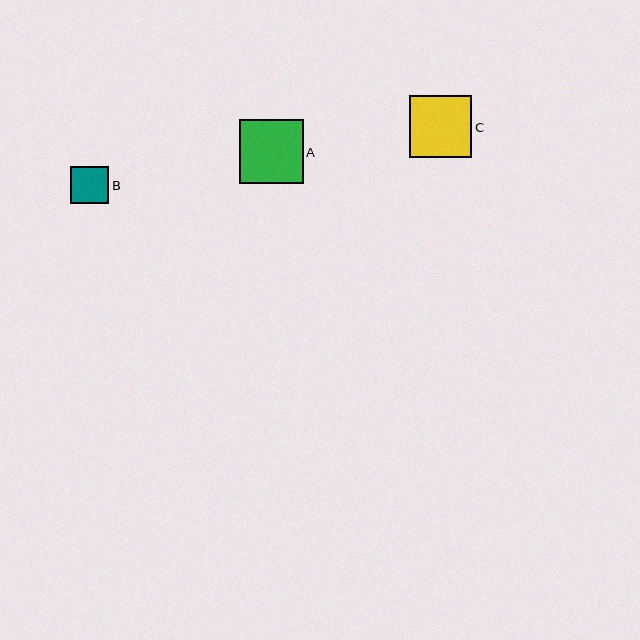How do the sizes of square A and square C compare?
Square A and square C are approximately the same size.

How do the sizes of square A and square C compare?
Square A and square C are approximately the same size.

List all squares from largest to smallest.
From largest to smallest: A, C, B.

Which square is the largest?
Square A is the largest with a size of approximately 64 pixels.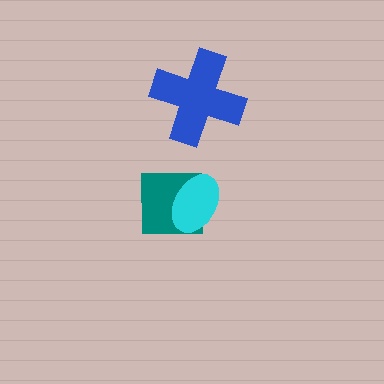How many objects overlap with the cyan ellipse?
1 object overlaps with the cyan ellipse.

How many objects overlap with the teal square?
1 object overlaps with the teal square.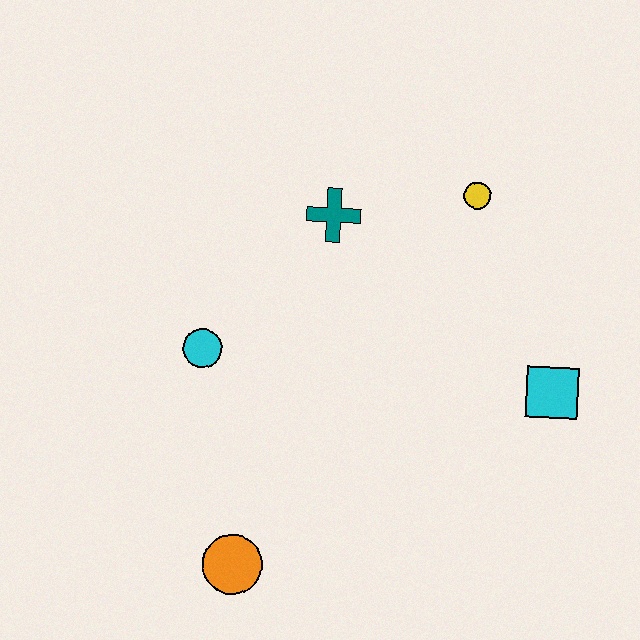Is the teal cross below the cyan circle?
No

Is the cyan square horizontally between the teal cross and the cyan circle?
No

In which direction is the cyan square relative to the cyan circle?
The cyan square is to the right of the cyan circle.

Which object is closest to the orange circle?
The cyan circle is closest to the orange circle.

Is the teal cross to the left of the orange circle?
No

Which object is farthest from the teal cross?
The orange circle is farthest from the teal cross.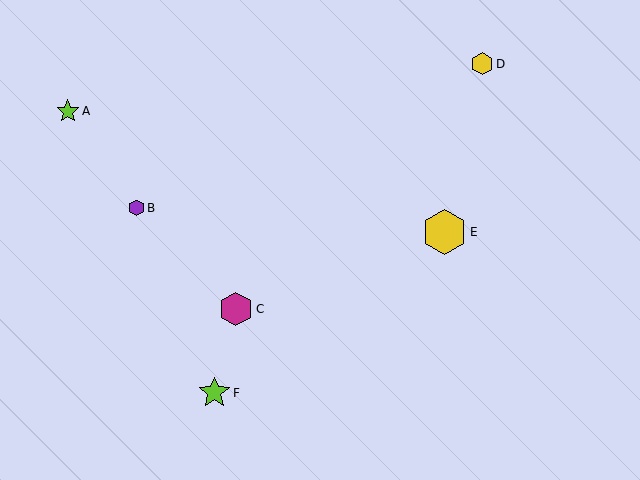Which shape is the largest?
The yellow hexagon (labeled E) is the largest.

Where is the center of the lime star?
The center of the lime star is at (214, 393).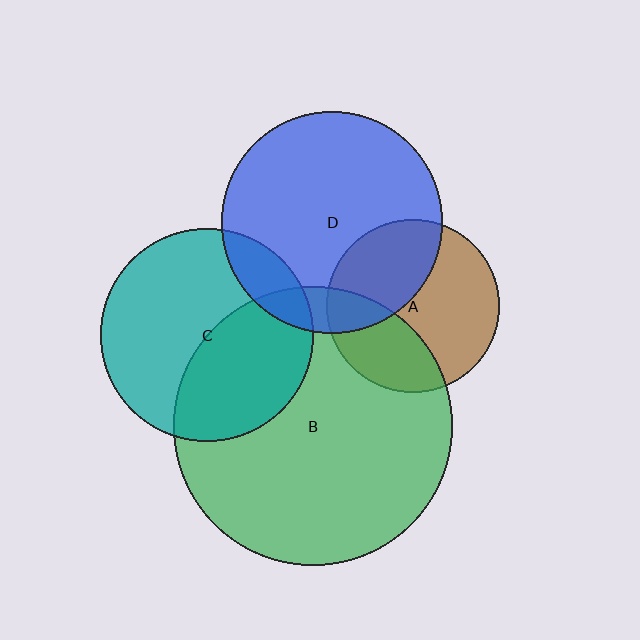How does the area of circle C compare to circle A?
Approximately 1.5 times.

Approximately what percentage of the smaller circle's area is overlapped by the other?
Approximately 15%.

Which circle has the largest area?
Circle B (green).